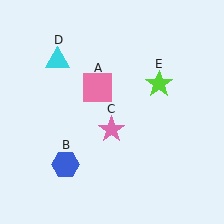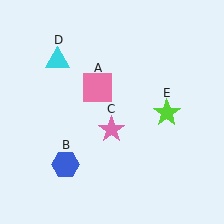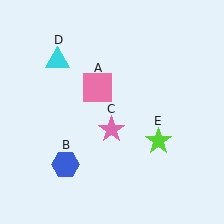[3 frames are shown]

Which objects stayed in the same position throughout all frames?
Pink square (object A) and blue hexagon (object B) and pink star (object C) and cyan triangle (object D) remained stationary.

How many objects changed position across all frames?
1 object changed position: lime star (object E).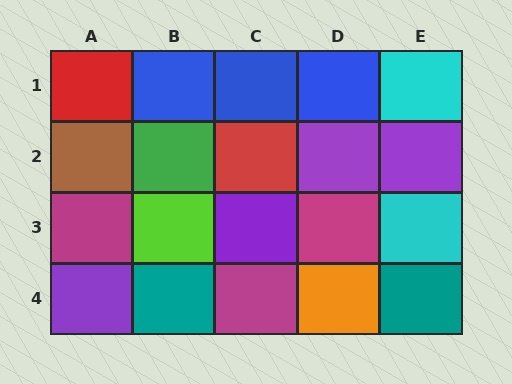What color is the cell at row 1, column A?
Red.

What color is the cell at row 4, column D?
Orange.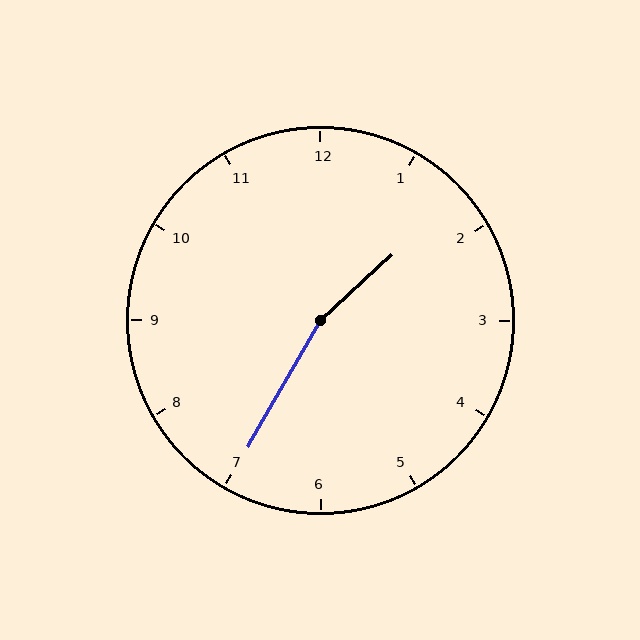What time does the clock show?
1:35.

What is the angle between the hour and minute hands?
Approximately 162 degrees.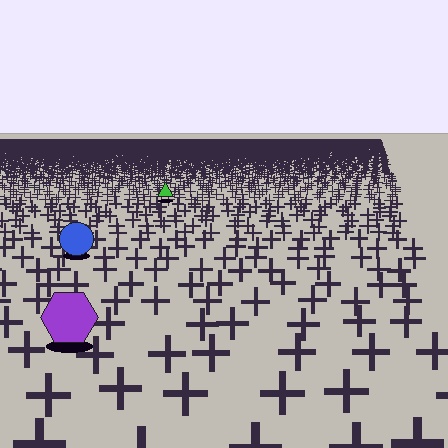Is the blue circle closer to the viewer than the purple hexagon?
No. The purple hexagon is closer — you can tell from the texture gradient: the ground texture is coarser near it.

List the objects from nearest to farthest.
From nearest to farthest: the purple hexagon, the blue circle, the green triangle.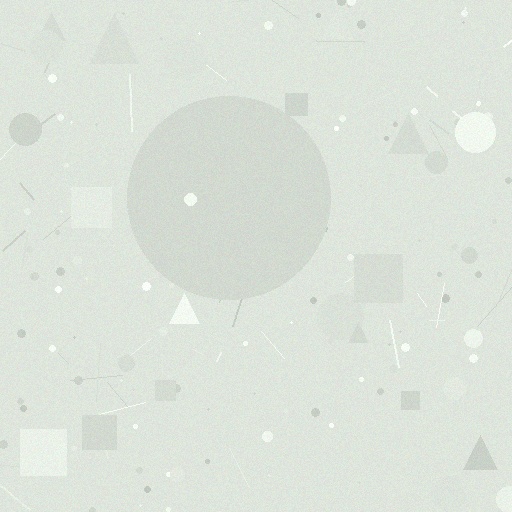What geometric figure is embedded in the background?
A circle is embedded in the background.